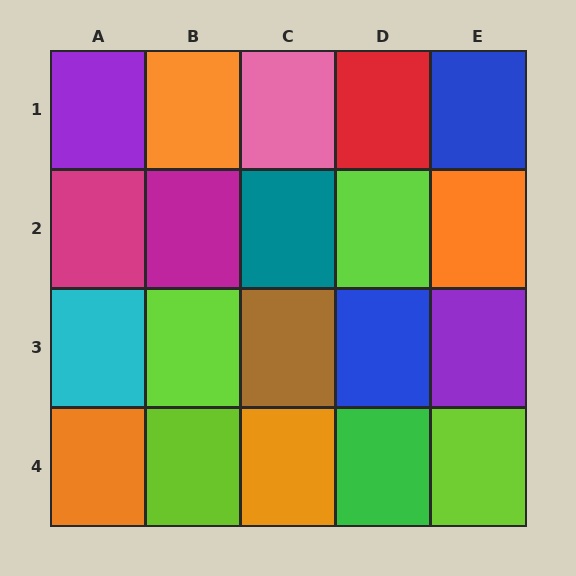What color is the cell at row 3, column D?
Blue.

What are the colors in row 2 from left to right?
Magenta, magenta, teal, lime, orange.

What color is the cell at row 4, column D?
Green.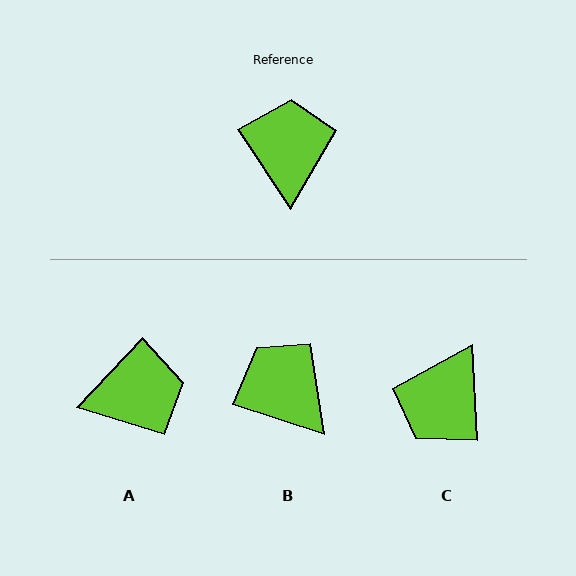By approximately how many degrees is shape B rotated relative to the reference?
Approximately 39 degrees counter-clockwise.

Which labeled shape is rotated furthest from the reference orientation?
C, about 150 degrees away.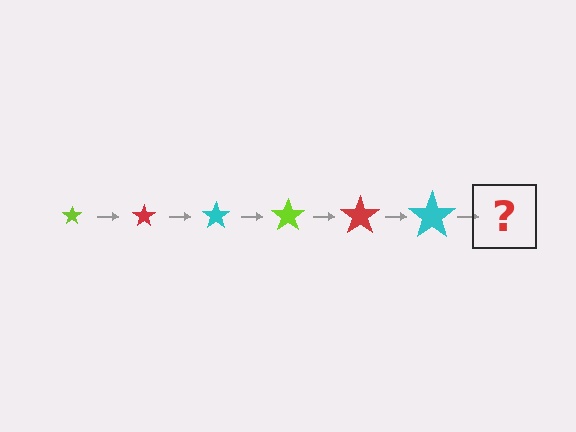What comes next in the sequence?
The next element should be a lime star, larger than the previous one.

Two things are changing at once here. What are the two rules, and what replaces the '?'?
The two rules are that the star grows larger each step and the color cycles through lime, red, and cyan. The '?' should be a lime star, larger than the previous one.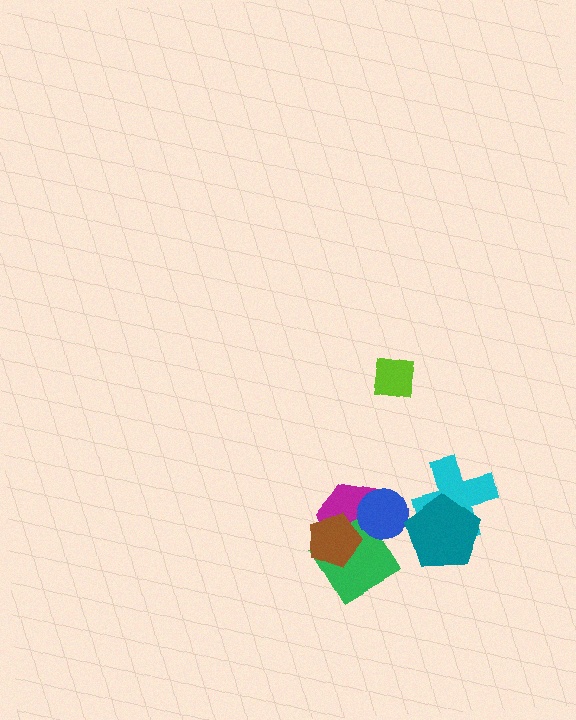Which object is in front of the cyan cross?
The teal pentagon is in front of the cyan cross.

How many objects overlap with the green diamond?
3 objects overlap with the green diamond.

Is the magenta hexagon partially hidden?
Yes, it is partially covered by another shape.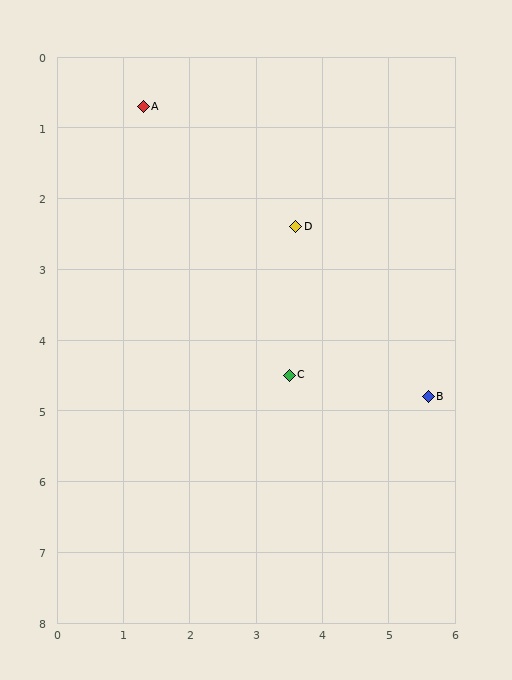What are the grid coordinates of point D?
Point D is at approximately (3.6, 2.4).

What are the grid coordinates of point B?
Point B is at approximately (5.6, 4.8).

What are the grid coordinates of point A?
Point A is at approximately (1.3, 0.7).